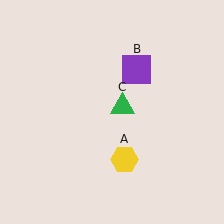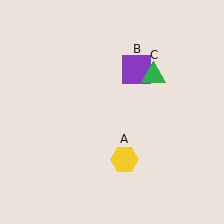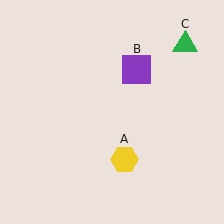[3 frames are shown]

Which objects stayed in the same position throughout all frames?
Yellow hexagon (object A) and purple square (object B) remained stationary.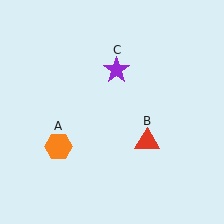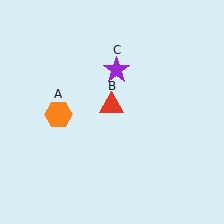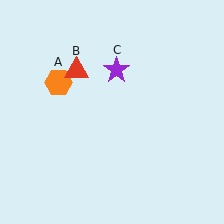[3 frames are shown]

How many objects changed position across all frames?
2 objects changed position: orange hexagon (object A), red triangle (object B).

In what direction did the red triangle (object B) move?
The red triangle (object B) moved up and to the left.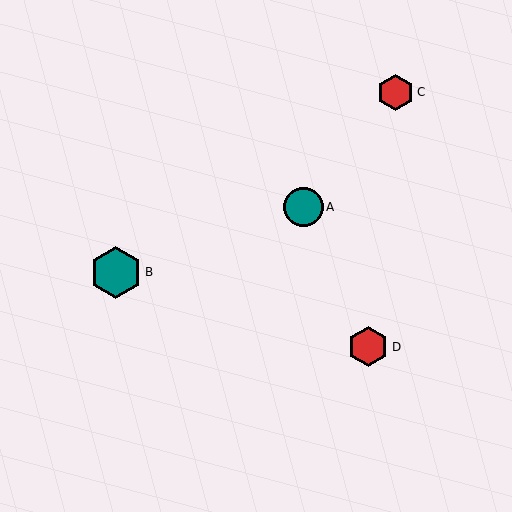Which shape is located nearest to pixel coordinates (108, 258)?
The teal hexagon (labeled B) at (116, 272) is nearest to that location.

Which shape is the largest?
The teal hexagon (labeled B) is the largest.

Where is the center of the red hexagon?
The center of the red hexagon is at (368, 347).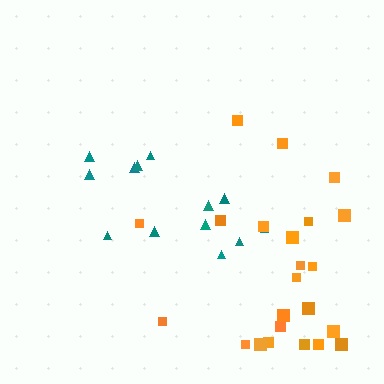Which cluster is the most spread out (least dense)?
Teal.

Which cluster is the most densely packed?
Orange.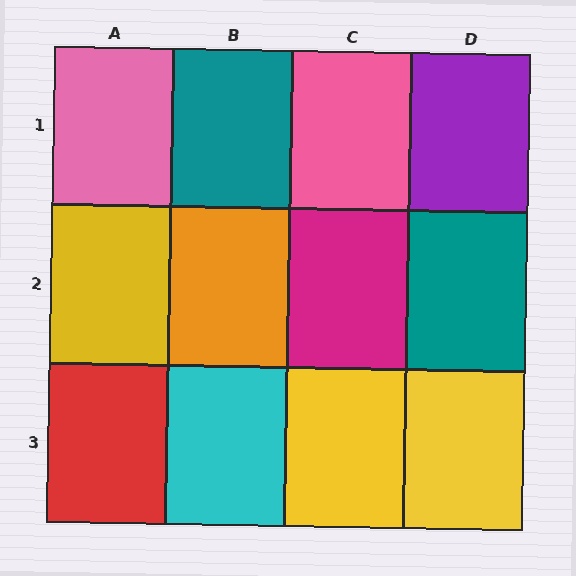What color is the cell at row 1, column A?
Pink.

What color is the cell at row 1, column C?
Pink.